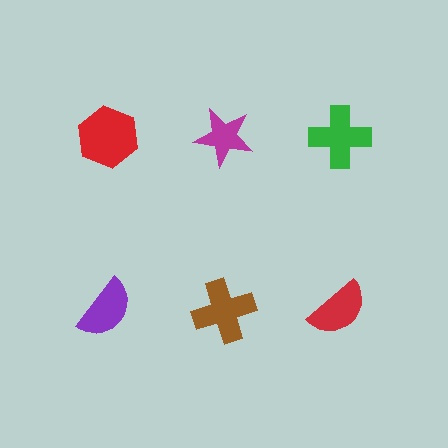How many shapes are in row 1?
3 shapes.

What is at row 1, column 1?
A red hexagon.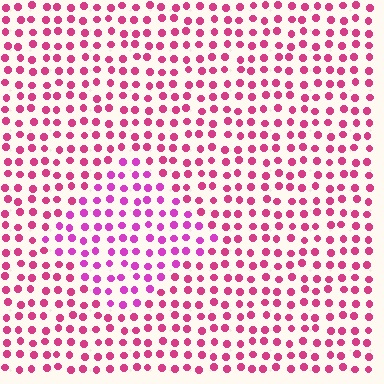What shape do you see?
I see a diamond.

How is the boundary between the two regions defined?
The boundary is defined purely by a slight shift in hue (about 25 degrees). Spacing, size, and orientation are identical on both sides.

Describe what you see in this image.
The image is filled with small magenta elements in a uniform arrangement. A diamond-shaped region is visible where the elements are tinted to a slightly different hue, forming a subtle color boundary.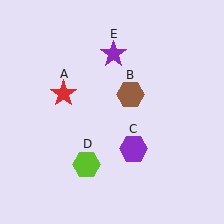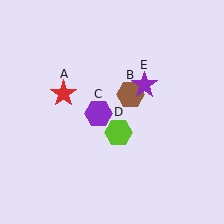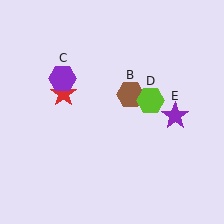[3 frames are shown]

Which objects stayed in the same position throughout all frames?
Red star (object A) and brown hexagon (object B) remained stationary.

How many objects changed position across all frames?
3 objects changed position: purple hexagon (object C), lime hexagon (object D), purple star (object E).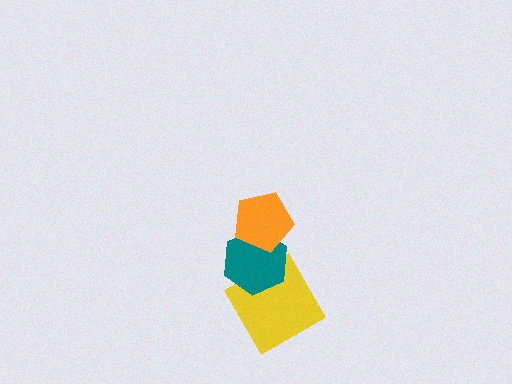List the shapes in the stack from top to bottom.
From top to bottom: the orange pentagon, the teal hexagon, the yellow diamond.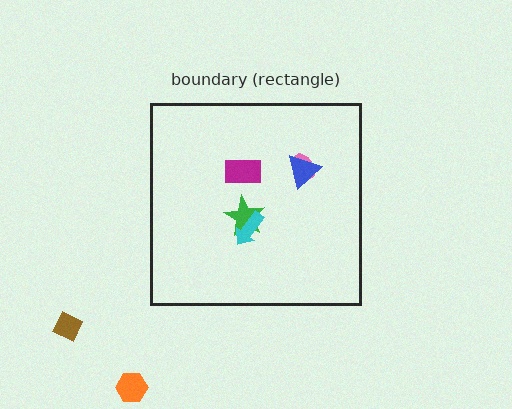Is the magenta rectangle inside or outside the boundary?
Inside.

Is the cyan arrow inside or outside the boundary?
Inside.